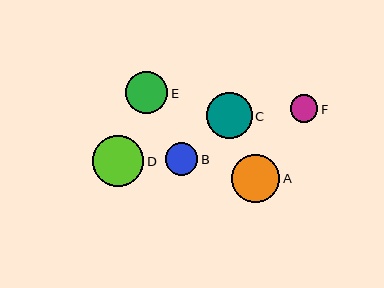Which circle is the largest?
Circle D is the largest with a size of approximately 51 pixels.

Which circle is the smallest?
Circle F is the smallest with a size of approximately 28 pixels.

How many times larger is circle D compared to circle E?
Circle D is approximately 1.2 times the size of circle E.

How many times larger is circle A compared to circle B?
Circle A is approximately 1.5 times the size of circle B.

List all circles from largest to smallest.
From largest to smallest: D, A, C, E, B, F.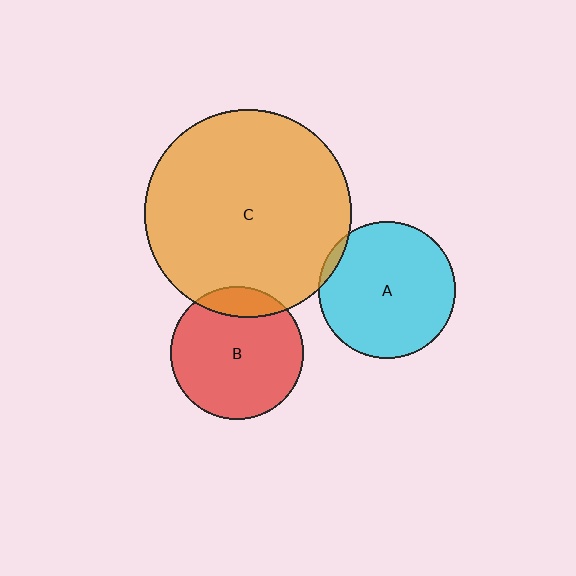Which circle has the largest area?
Circle C (orange).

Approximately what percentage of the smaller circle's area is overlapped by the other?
Approximately 5%.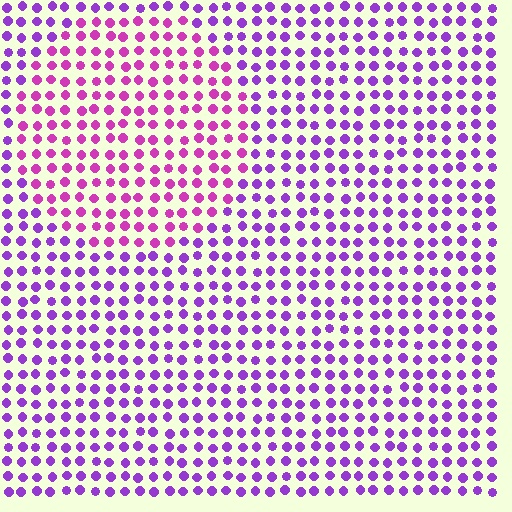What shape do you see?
I see a circle.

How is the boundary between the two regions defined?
The boundary is defined purely by a slight shift in hue (about 33 degrees). Spacing, size, and orientation are identical on both sides.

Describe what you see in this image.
The image is filled with small purple elements in a uniform arrangement. A circle-shaped region is visible where the elements are tinted to a slightly different hue, forming a subtle color boundary.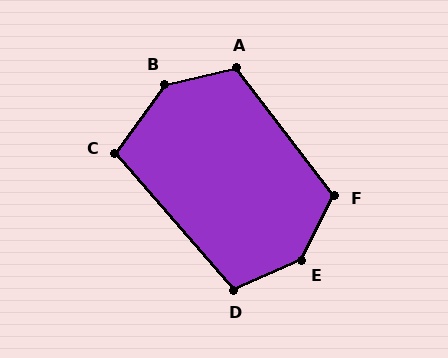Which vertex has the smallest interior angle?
C, at approximately 104 degrees.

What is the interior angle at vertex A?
Approximately 115 degrees (obtuse).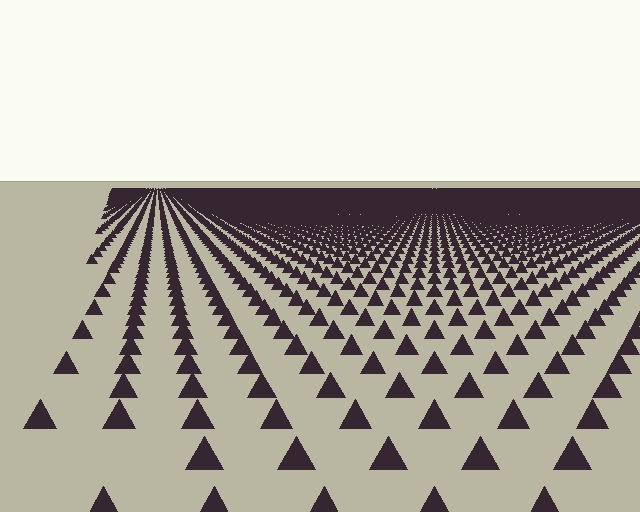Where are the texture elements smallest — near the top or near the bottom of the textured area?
Near the top.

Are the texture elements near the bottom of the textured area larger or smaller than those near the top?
Larger. Near the bottom, elements are closer to the viewer and appear at a bigger on-screen size.